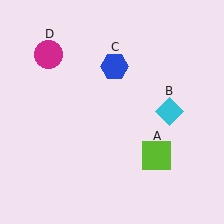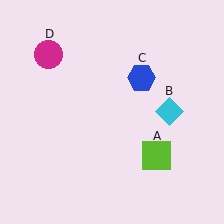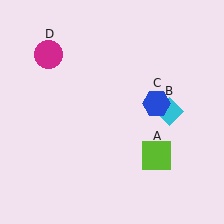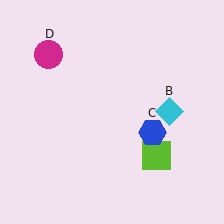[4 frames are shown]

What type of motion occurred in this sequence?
The blue hexagon (object C) rotated clockwise around the center of the scene.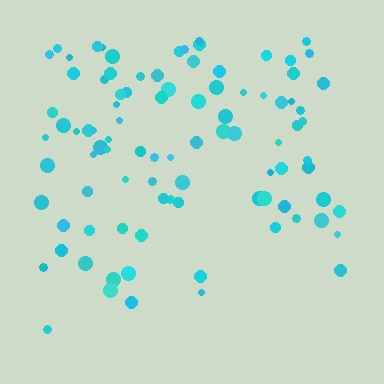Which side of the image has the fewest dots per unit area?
The bottom.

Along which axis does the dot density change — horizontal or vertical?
Vertical.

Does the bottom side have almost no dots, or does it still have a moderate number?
Still a moderate number, just noticeably fewer than the top.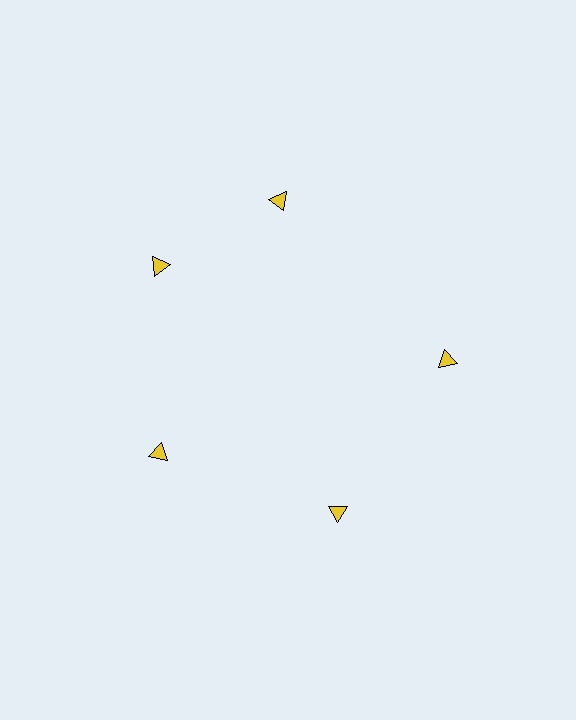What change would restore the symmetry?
The symmetry would be restored by rotating it back into even spacing with its neighbors so that all 5 triangles sit at equal angles and equal distance from the center.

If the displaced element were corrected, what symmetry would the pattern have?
It would have 5-fold rotational symmetry — the pattern would map onto itself every 72 degrees.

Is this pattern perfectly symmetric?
No. The 5 yellow triangles are arranged in a ring, but one element near the 1 o'clock position is rotated out of alignment along the ring, breaking the 5-fold rotational symmetry.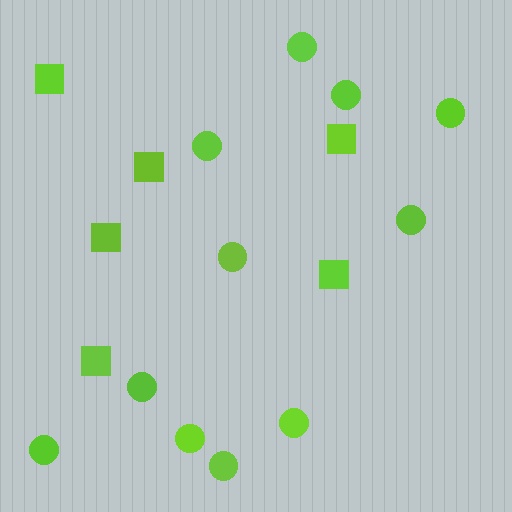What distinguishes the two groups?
There are 2 groups: one group of squares (6) and one group of circles (11).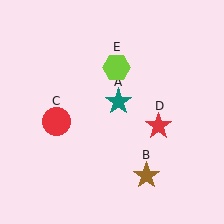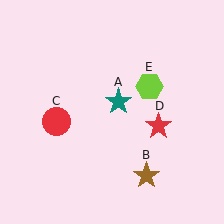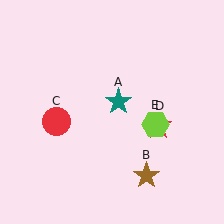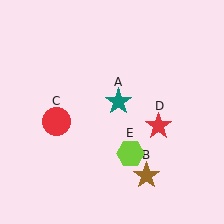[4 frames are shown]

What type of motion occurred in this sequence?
The lime hexagon (object E) rotated clockwise around the center of the scene.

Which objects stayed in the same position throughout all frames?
Teal star (object A) and brown star (object B) and red circle (object C) and red star (object D) remained stationary.